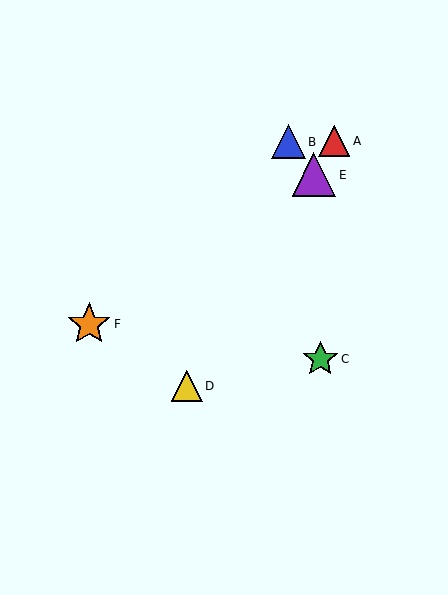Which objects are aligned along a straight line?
Objects A, D, E are aligned along a straight line.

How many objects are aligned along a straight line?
3 objects (A, D, E) are aligned along a straight line.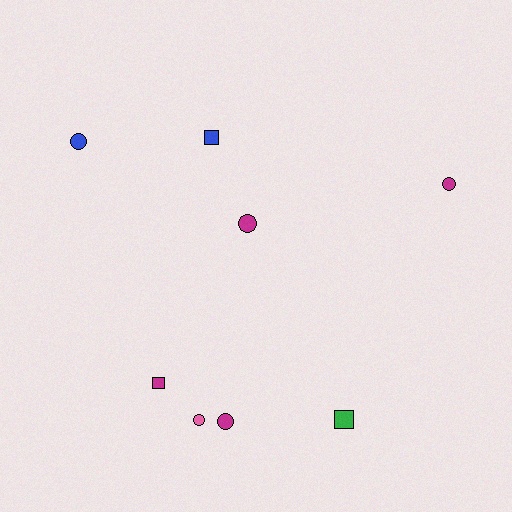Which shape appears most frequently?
Circle, with 5 objects.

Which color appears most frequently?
Magenta, with 4 objects.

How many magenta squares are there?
There is 1 magenta square.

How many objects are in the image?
There are 8 objects.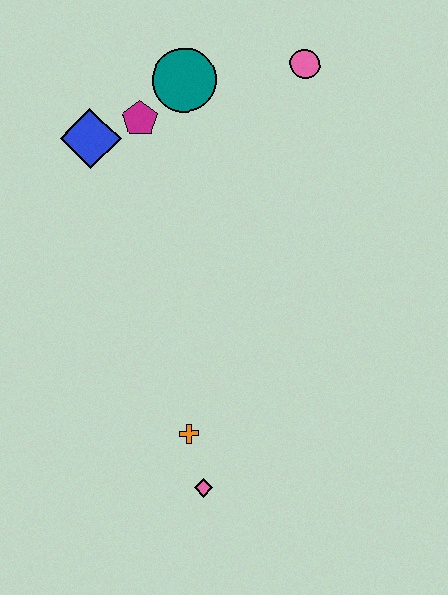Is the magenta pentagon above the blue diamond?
Yes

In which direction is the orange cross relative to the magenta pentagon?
The orange cross is below the magenta pentagon.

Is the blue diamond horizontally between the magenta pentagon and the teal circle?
No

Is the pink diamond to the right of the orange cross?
Yes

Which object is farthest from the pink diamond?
The pink circle is farthest from the pink diamond.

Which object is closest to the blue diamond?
The magenta pentagon is closest to the blue diamond.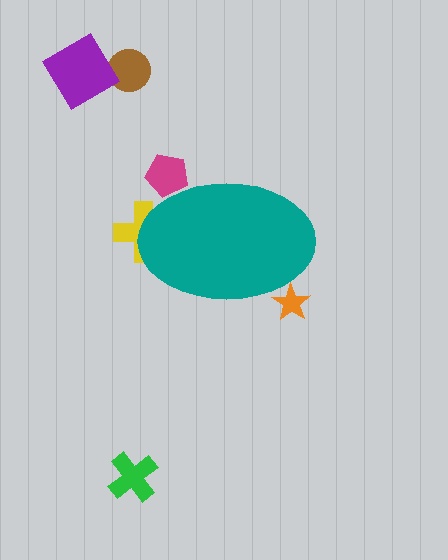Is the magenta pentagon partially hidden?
Yes, the magenta pentagon is partially hidden behind the teal ellipse.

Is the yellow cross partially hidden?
Yes, the yellow cross is partially hidden behind the teal ellipse.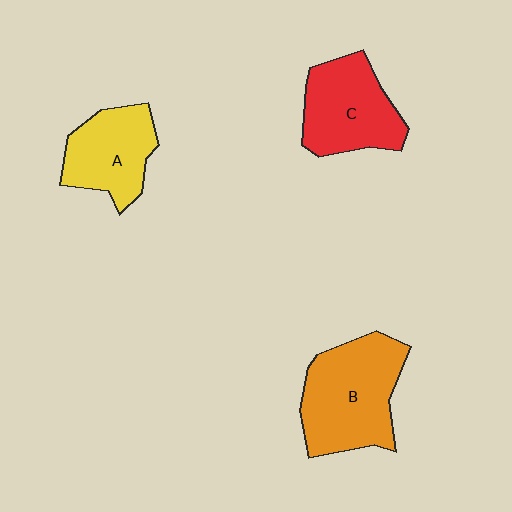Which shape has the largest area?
Shape B (orange).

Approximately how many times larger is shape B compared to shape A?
Approximately 1.4 times.